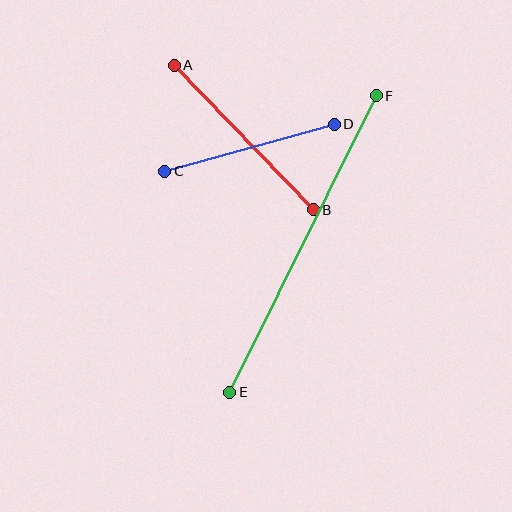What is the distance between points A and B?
The distance is approximately 200 pixels.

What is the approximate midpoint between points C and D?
The midpoint is at approximately (250, 148) pixels.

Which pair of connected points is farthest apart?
Points E and F are farthest apart.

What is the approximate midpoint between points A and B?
The midpoint is at approximately (244, 137) pixels.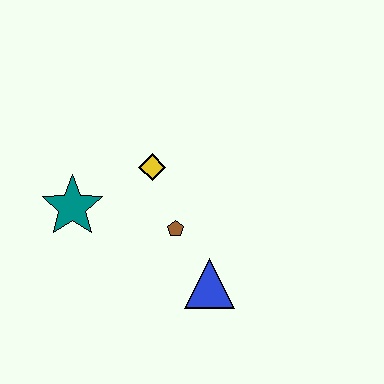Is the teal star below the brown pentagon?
No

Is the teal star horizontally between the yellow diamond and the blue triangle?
No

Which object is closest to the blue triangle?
The brown pentagon is closest to the blue triangle.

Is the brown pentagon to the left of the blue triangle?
Yes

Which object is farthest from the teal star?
The blue triangle is farthest from the teal star.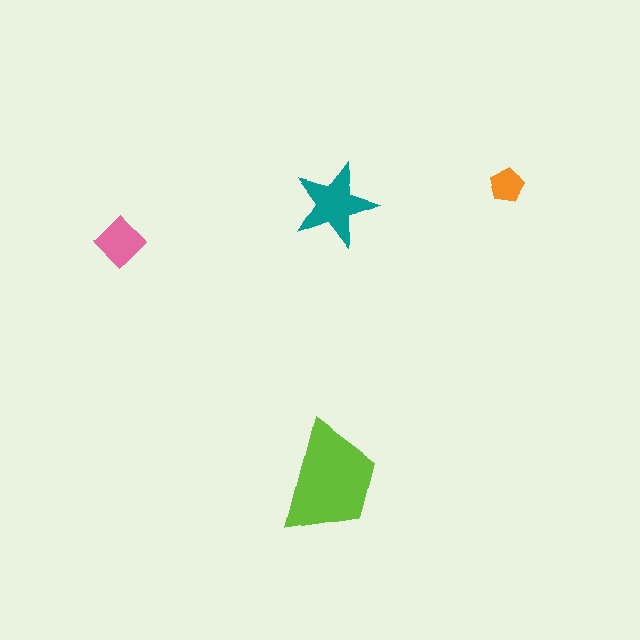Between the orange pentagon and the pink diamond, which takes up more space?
The pink diamond.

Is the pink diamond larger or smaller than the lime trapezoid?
Smaller.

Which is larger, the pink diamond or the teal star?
The teal star.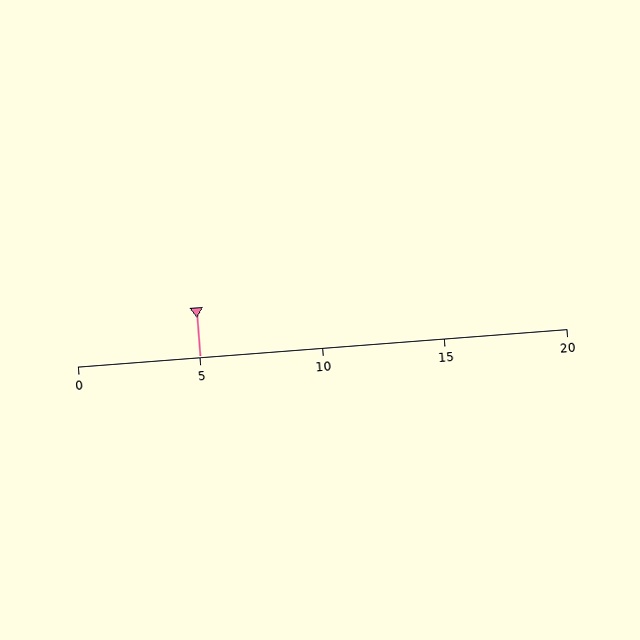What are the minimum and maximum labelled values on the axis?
The axis runs from 0 to 20.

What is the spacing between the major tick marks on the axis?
The major ticks are spaced 5 apart.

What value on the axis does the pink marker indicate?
The marker indicates approximately 5.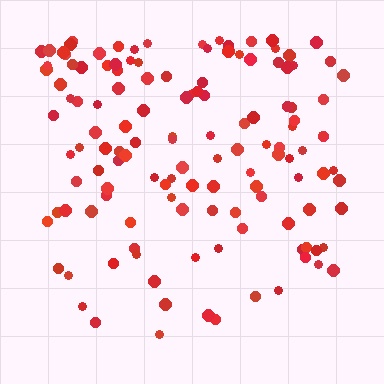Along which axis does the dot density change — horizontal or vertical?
Vertical.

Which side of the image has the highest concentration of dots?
The top.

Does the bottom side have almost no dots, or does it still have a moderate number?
Still a moderate number, just noticeably fewer than the top.